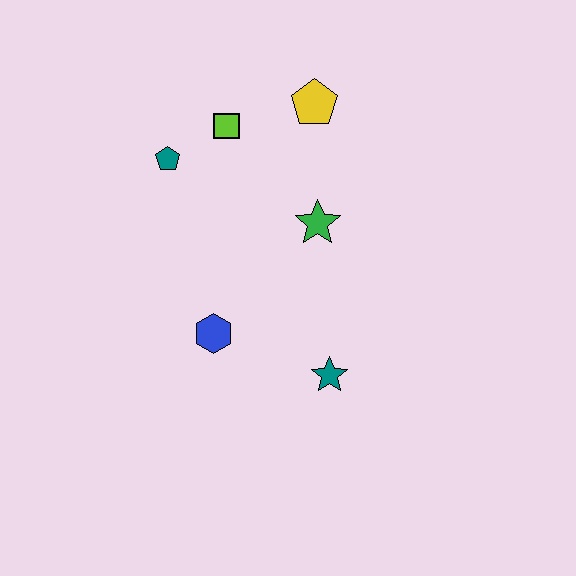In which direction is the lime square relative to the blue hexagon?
The lime square is above the blue hexagon.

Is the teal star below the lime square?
Yes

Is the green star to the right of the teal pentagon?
Yes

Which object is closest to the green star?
The yellow pentagon is closest to the green star.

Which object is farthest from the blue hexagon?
The yellow pentagon is farthest from the blue hexagon.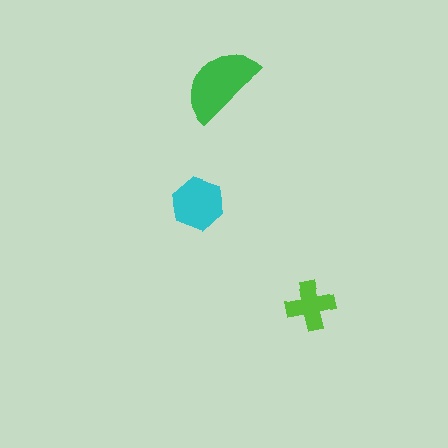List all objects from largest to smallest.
The green semicircle, the cyan hexagon, the lime cross.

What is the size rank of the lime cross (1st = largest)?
3rd.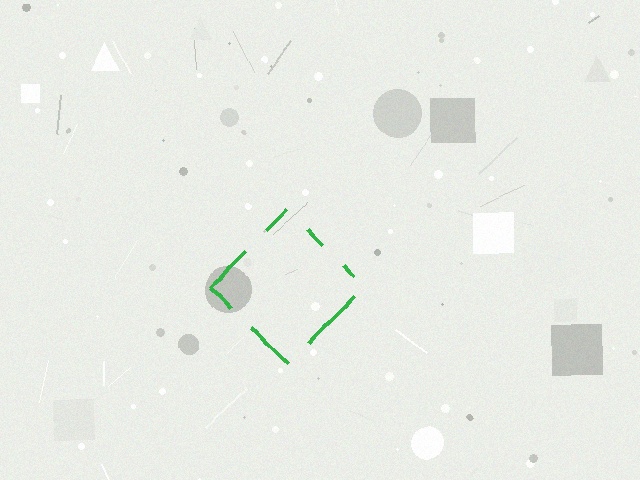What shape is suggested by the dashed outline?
The dashed outline suggests a diamond.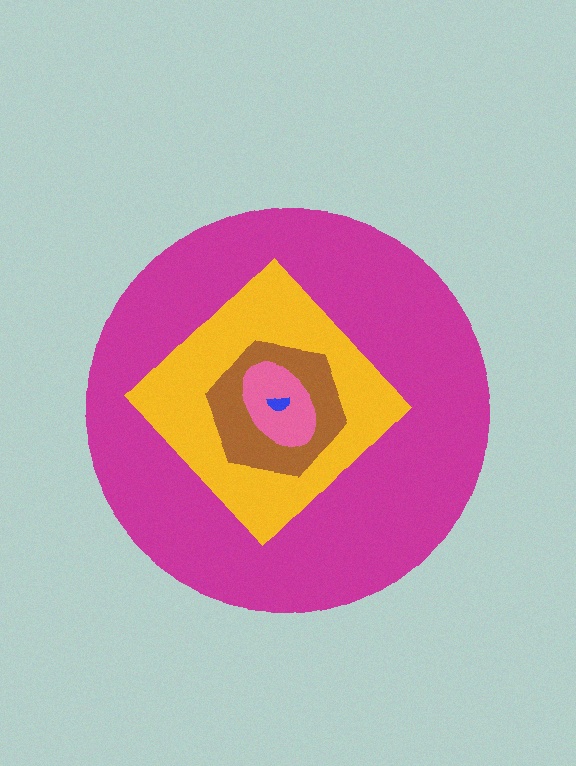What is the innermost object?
The blue semicircle.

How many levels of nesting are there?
5.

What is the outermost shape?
The magenta circle.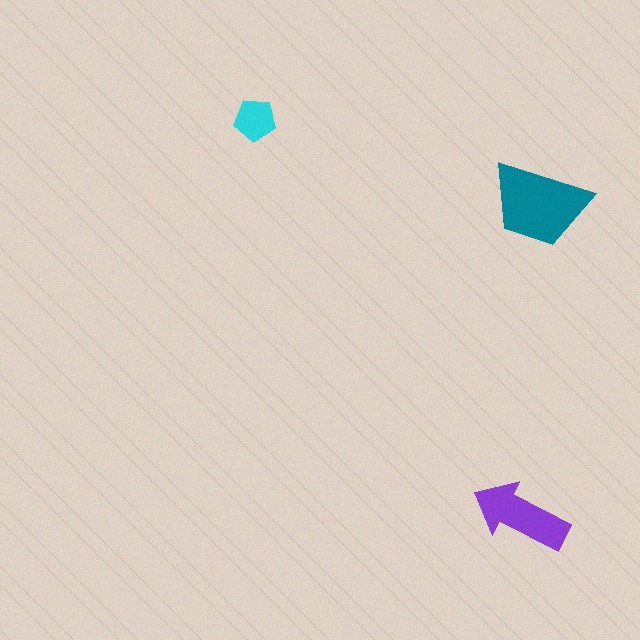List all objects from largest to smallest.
The teal trapezoid, the purple arrow, the cyan pentagon.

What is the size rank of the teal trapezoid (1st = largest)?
1st.